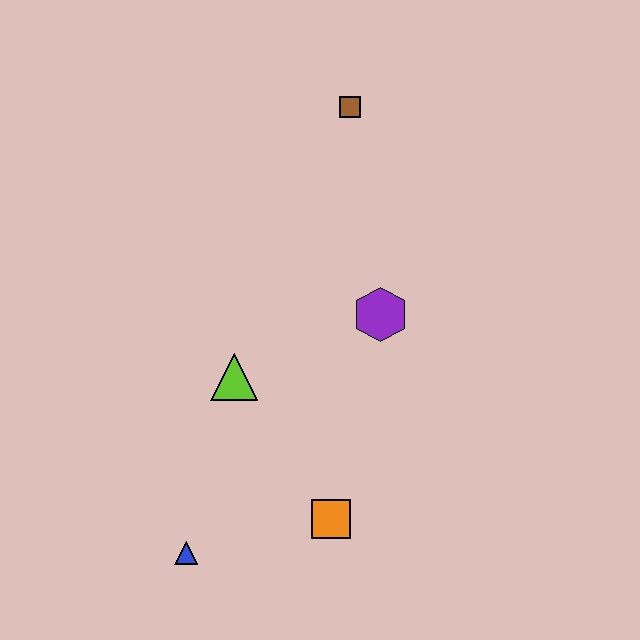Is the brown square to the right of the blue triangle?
Yes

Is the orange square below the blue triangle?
No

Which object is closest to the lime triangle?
The purple hexagon is closest to the lime triangle.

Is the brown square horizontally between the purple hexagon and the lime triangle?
Yes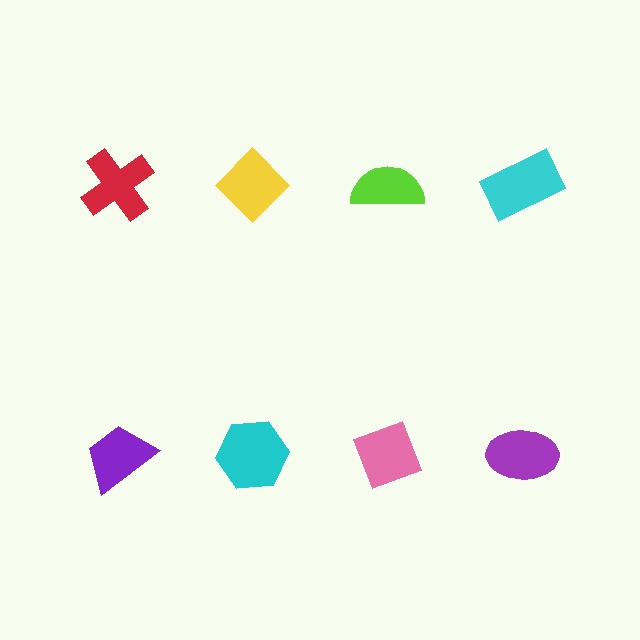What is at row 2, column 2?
A cyan hexagon.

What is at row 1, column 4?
A cyan rectangle.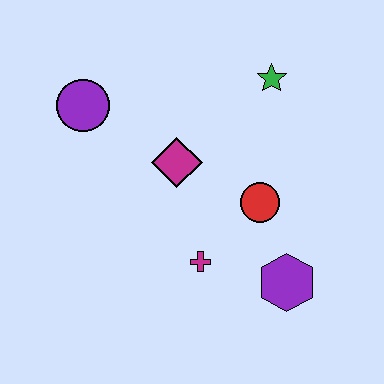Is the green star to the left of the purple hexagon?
Yes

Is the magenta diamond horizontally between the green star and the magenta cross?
No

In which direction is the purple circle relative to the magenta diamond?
The purple circle is to the left of the magenta diamond.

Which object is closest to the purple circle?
The magenta diamond is closest to the purple circle.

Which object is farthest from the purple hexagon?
The purple circle is farthest from the purple hexagon.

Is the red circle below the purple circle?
Yes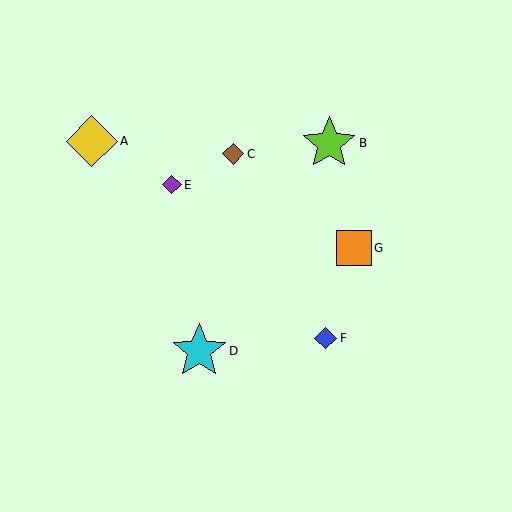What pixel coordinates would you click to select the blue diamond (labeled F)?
Click at (326, 338) to select the blue diamond F.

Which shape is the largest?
The cyan star (labeled D) is the largest.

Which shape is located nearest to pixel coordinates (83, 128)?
The yellow diamond (labeled A) at (92, 141) is nearest to that location.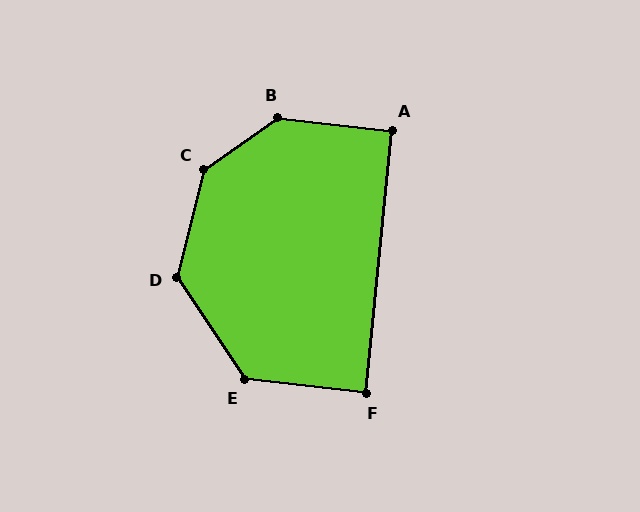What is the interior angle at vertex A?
Approximately 91 degrees (approximately right).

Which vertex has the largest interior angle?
C, at approximately 139 degrees.